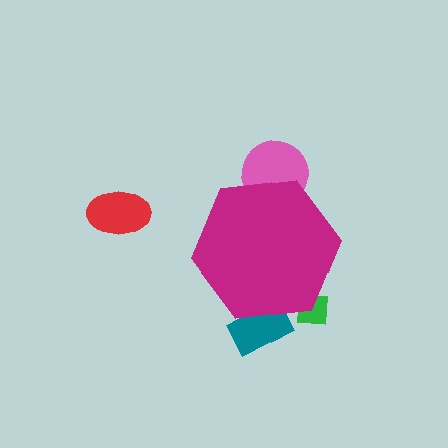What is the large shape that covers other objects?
A magenta hexagon.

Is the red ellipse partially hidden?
No, the red ellipse is fully visible.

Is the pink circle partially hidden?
Yes, the pink circle is partially hidden behind the magenta hexagon.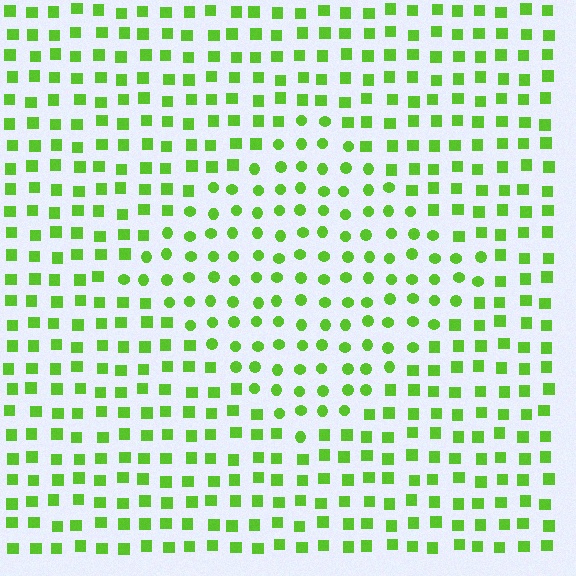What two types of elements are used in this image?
The image uses circles inside the diamond region and squares outside it.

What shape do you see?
I see a diamond.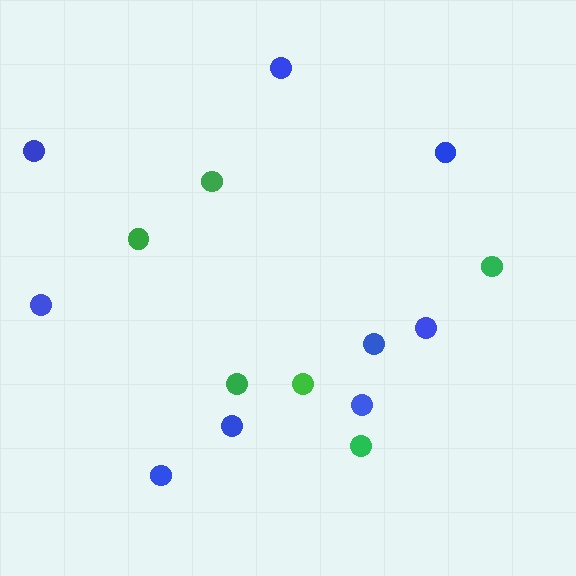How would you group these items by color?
There are 2 groups: one group of blue circles (9) and one group of green circles (6).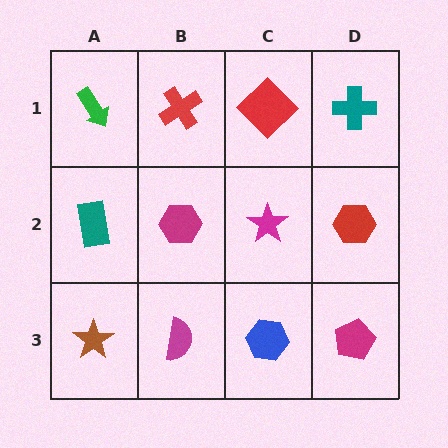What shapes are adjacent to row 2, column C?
A red diamond (row 1, column C), a blue hexagon (row 3, column C), a magenta hexagon (row 2, column B), a red hexagon (row 2, column D).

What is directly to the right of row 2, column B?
A magenta star.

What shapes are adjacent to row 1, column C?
A magenta star (row 2, column C), a red cross (row 1, column B), a teal cross (row 1, column D).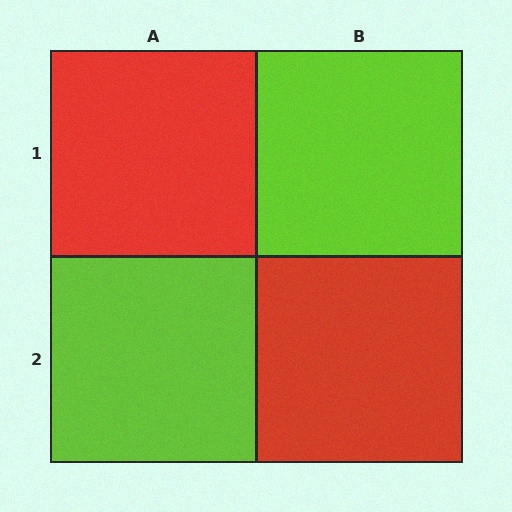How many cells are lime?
2 cells are lime.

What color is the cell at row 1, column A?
Red.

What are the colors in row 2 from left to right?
Lime, red.